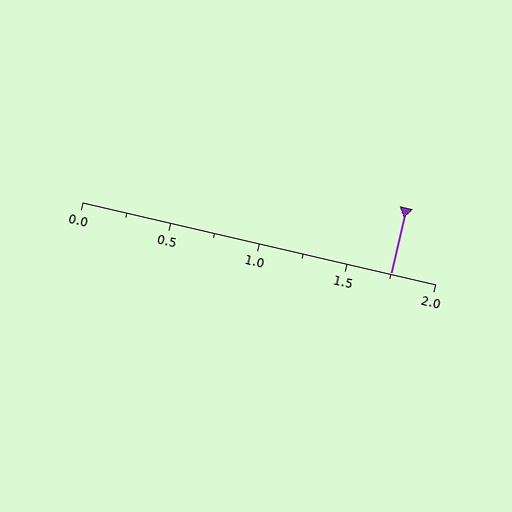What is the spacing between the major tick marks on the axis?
The major ticks are spaced 0.5 apart.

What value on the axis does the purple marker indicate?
The marker indicates approximately 1.75.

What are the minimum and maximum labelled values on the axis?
The axis runs from 0.0 to 2.0.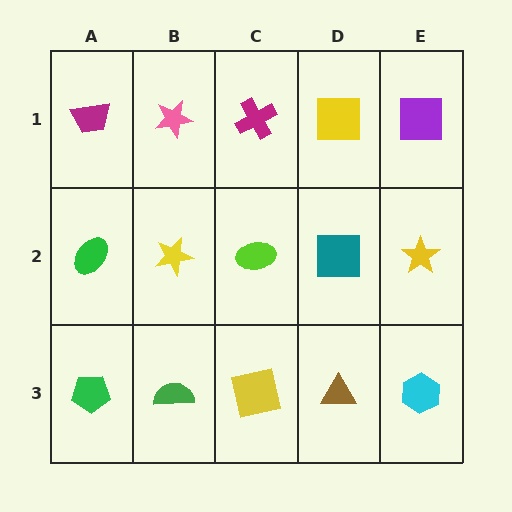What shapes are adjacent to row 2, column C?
A magenta cross (row 1, column C), a yellow square (row 3, column C), a yellow star (row 2, column B), a teal square (row 2, column D).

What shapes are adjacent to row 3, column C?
A lime ellipse (row 2, column C), a green semicircle (row 3, column B), a brown triangle (row 3, column D).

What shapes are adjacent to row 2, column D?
A yellow square (row 1, column D), a brown triangle (row 3, column D), a lime ellipse (row 2, column C), a yellow star (row 2, column E).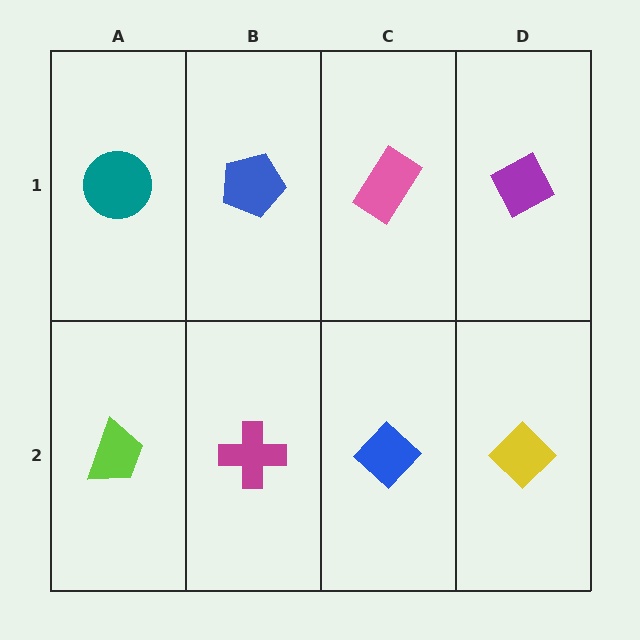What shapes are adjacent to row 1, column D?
A yellow diamond (row 2, column D), a pink rectangle (row 1, column C).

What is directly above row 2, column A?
A teal circle.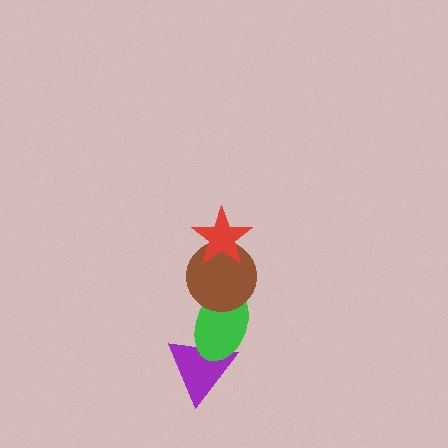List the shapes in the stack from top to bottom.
From top to bottom: the red star, the brown circle, the green ellipse, the purple triangle.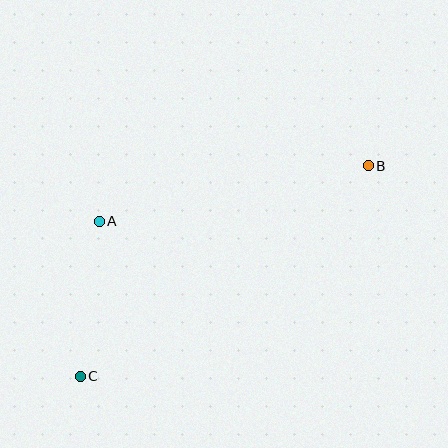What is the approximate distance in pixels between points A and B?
The distance between A and B is approximately 275 pixels.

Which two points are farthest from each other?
Points B and C are farthest from each other.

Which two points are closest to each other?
Points A and C are closest to each other.